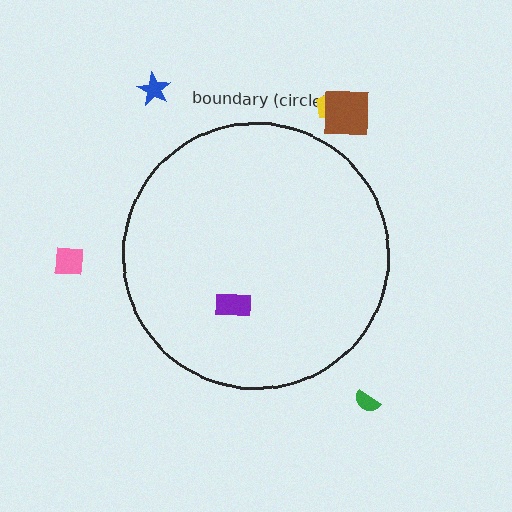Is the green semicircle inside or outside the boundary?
Outside.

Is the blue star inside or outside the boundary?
Outside.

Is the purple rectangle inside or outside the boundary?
Inside.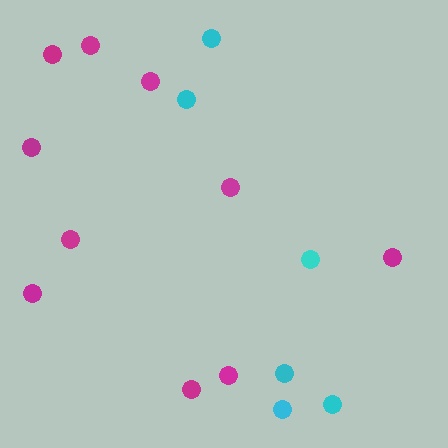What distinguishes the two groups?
There are 2 groups: one group of cyan circles (6) and one group of magenta circles (10).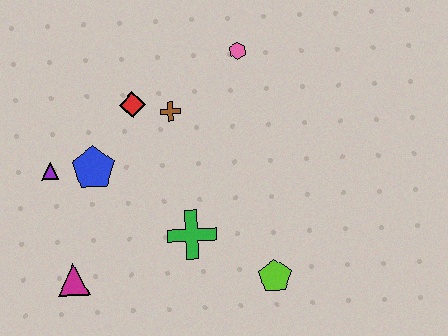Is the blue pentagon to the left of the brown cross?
Yes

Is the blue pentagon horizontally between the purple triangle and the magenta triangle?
No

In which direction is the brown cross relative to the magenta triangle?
The brown cross is above the magenta triangle.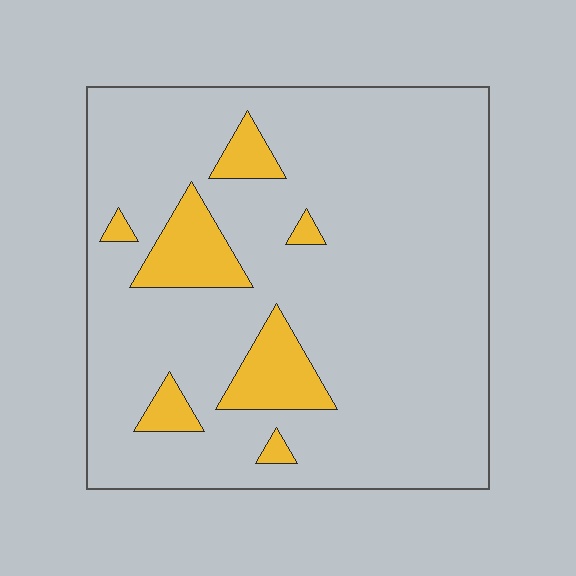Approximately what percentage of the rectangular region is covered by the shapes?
Approximately 15%.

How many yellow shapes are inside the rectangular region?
7.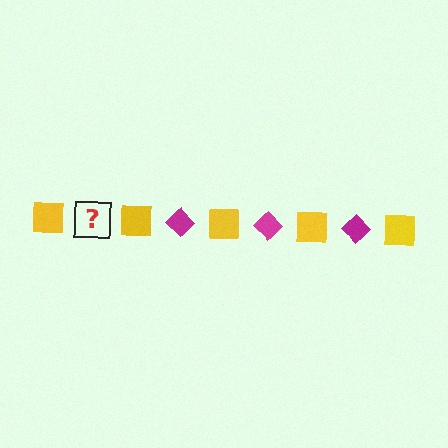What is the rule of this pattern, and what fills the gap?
The rule is that the pattern alternates between yellow square and magenta diamond. The gap should be filled with a magenta diamond.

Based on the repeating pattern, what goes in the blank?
The blank should be a magenta diamond.